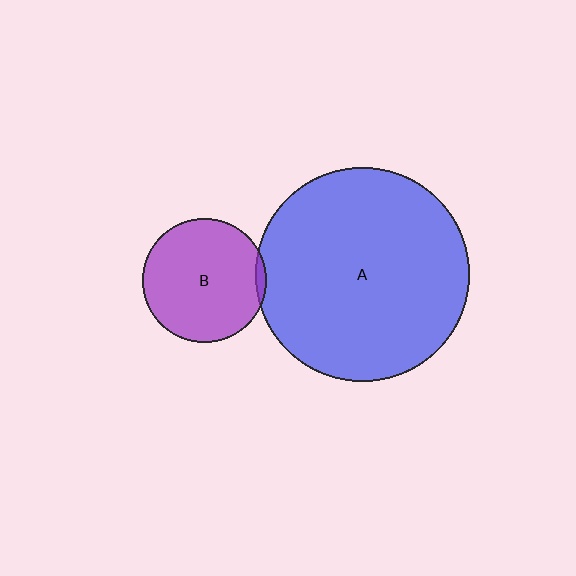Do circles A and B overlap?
Yes.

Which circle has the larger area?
Circle A (blue).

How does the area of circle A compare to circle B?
Approximately 3.0 times.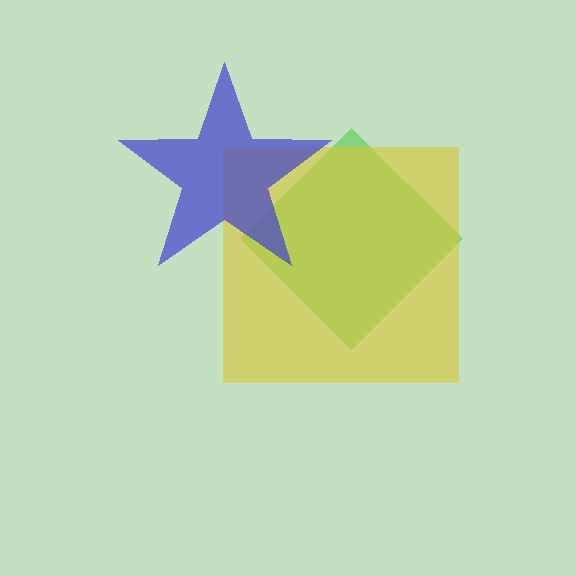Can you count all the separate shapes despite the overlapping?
Yes, there are 3 separate shapes.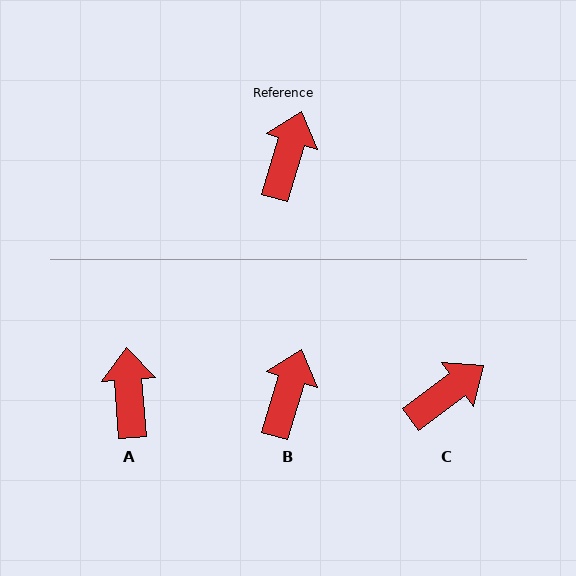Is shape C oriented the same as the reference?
No, it is off by about 37 degrees.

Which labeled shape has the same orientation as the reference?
B.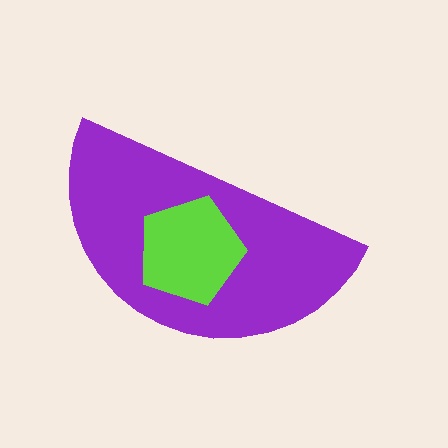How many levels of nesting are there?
2.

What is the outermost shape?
The purple semicircle.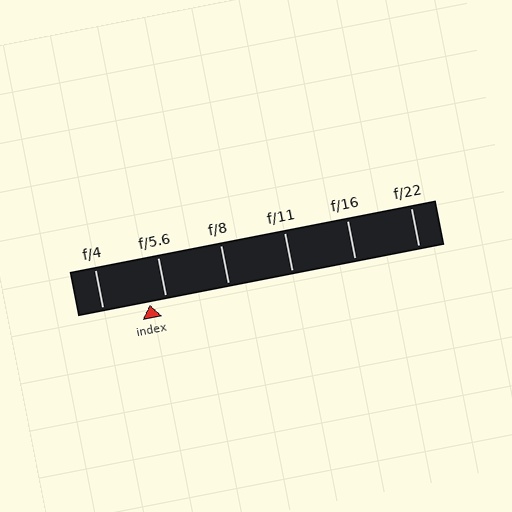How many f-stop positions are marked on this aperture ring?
There are 6 f-stop positions marked.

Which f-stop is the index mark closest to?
The index mark is closest to f/5.6.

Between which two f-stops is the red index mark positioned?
The index mark is between f/4 and f/5.6.